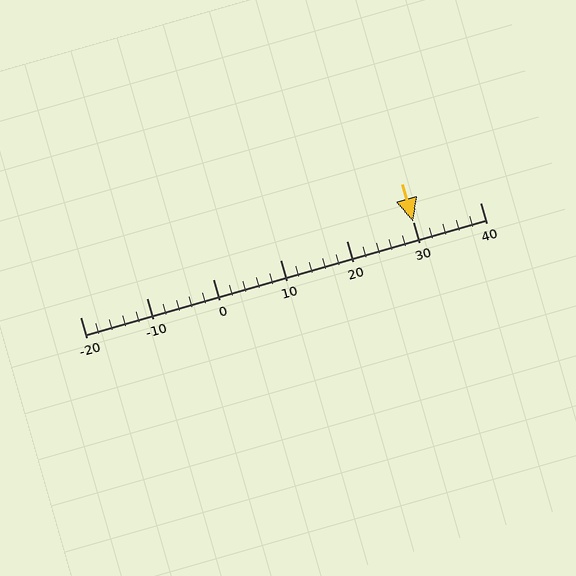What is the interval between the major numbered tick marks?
The major tick marks are spaced 10 units apart.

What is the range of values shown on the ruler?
The ruler shows values from -20 to 40.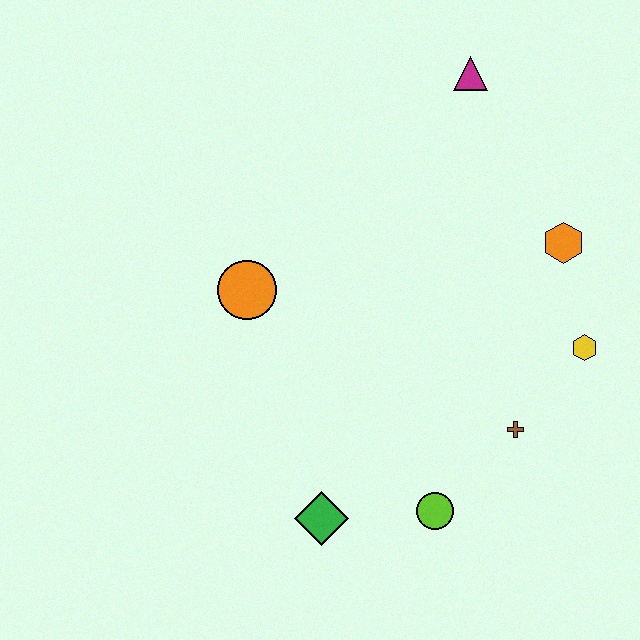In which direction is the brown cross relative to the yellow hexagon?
The brown cross is below the yellow hexagon.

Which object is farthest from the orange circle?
The yellow hexagon is farthest from the orange circle.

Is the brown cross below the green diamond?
No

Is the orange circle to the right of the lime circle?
No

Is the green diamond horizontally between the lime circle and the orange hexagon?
No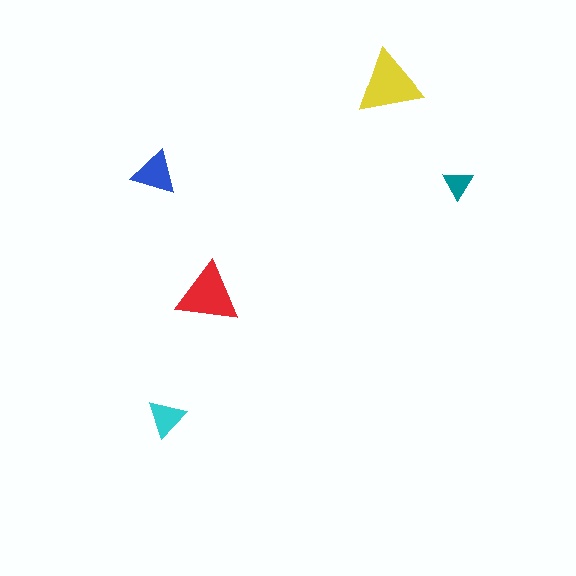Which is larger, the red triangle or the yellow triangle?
The yellow one.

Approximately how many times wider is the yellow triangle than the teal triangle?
About 2 times wider.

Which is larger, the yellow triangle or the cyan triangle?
The yellow one.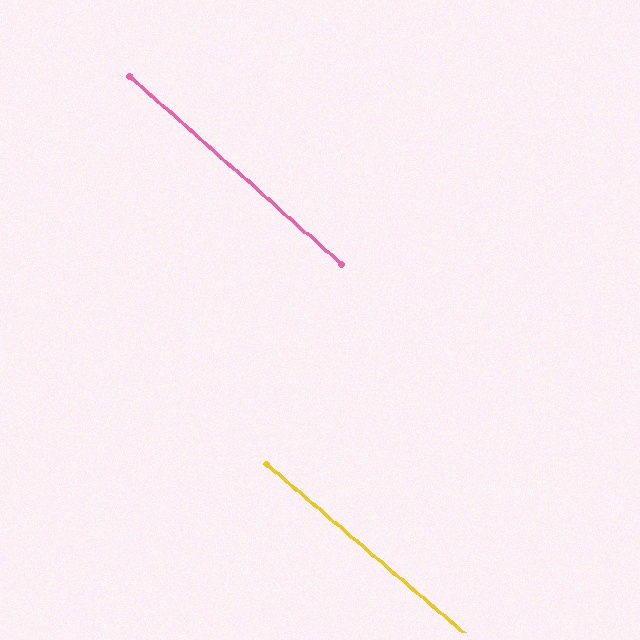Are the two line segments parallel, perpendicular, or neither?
Parallel — their directions differ by only 0.9°.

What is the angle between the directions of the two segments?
Approximately 1 degree.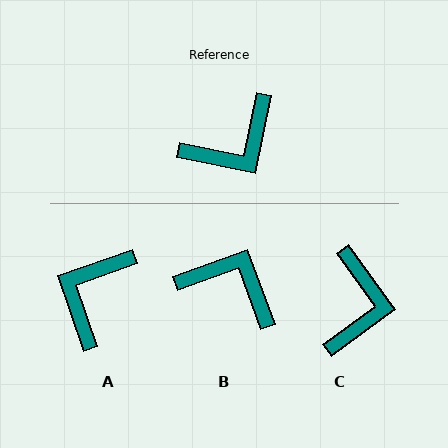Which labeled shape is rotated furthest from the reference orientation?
A, about 149 degrees away.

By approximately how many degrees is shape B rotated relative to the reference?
Approximately 122 degrees counter-clockwise.